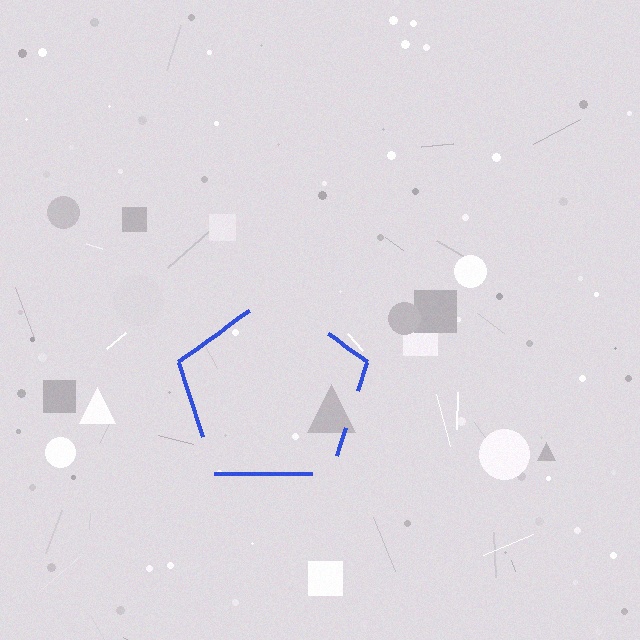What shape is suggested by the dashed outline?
The dashed outline suggests a pentagon.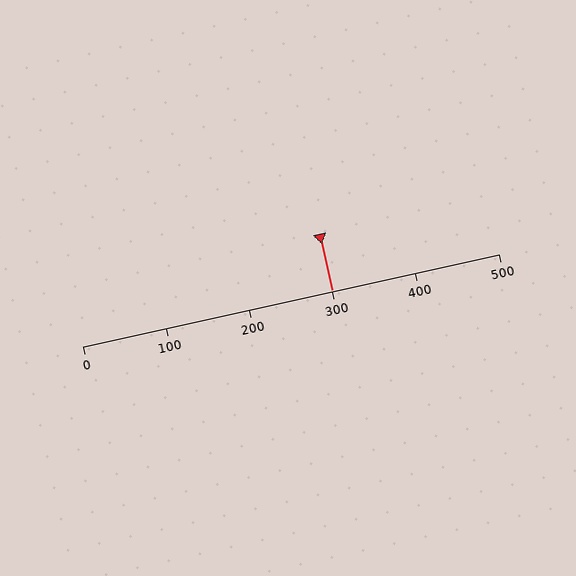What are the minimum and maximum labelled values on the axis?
The axis runs from 0 to 500.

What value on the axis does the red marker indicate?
The marker indicates approximately 300.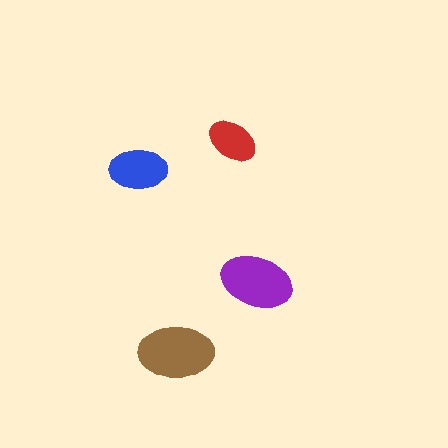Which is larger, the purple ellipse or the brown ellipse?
The brown one.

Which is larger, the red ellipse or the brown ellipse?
The brown one.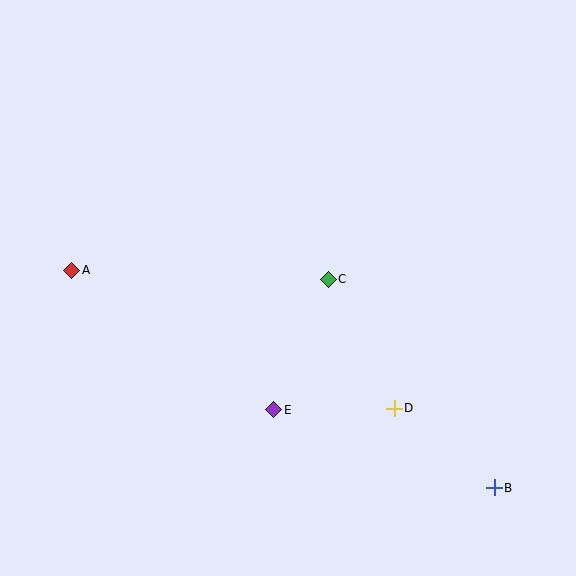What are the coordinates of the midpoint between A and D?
The midpoint between A and D is at (233, 339).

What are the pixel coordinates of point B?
Point B is at (494, 488).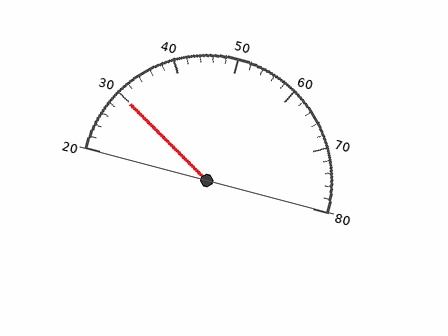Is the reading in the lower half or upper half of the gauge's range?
The reading is in the lower half of the range (20 to 80).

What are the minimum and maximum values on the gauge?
The gauge ranges from 20 to 80.